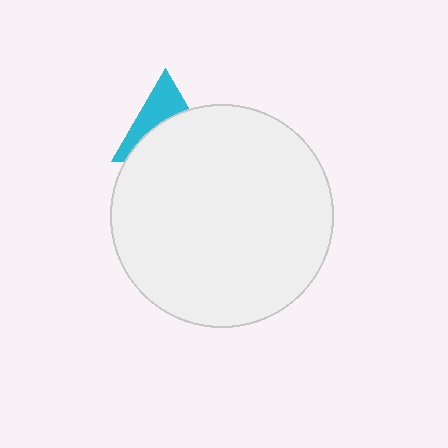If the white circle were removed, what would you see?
You would see the complete cyan triangle.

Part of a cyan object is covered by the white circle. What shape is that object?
It is a triangle.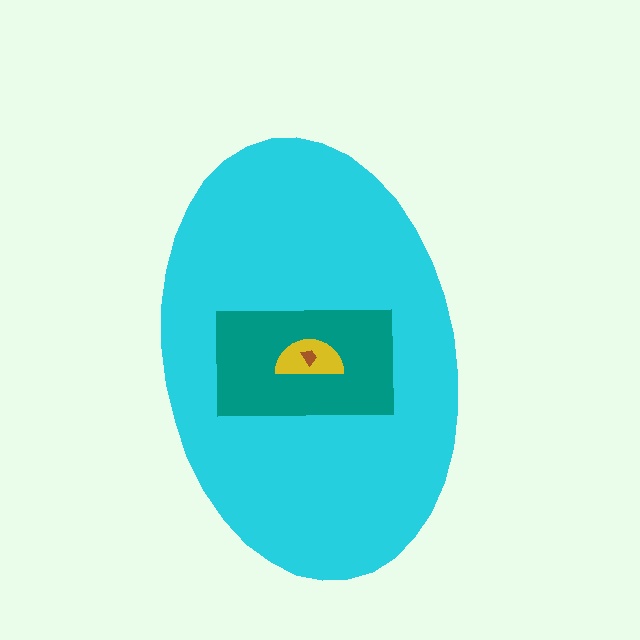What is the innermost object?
The brown trapezoid.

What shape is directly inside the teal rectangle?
The yellow semicircle.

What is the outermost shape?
The cyan ellipse.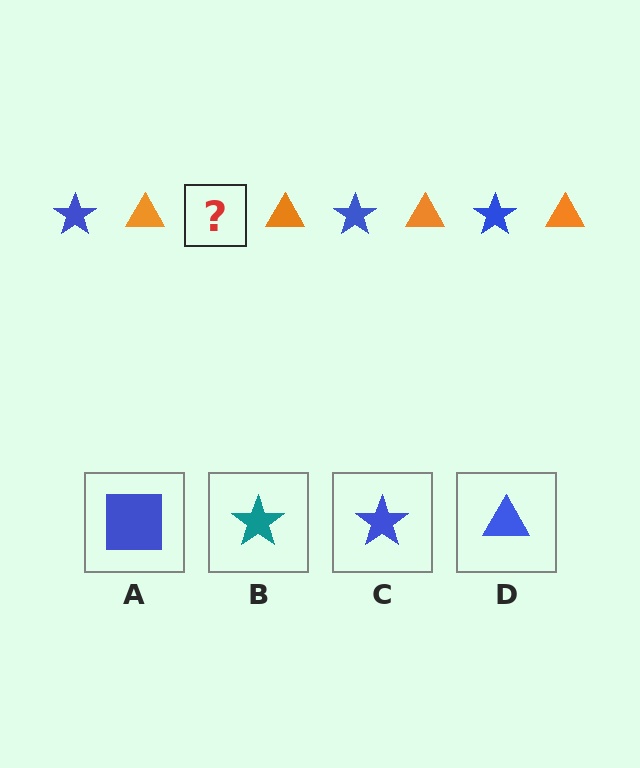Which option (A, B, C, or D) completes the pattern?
C.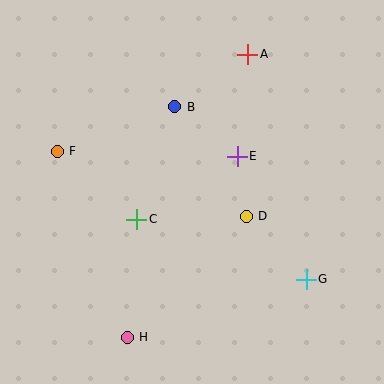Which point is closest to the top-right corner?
Point A is closest to the top-right corner.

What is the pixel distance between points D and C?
The distance between D and C is 110 pixels.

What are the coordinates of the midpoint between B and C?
The midpoint between B and C is at (156, 163).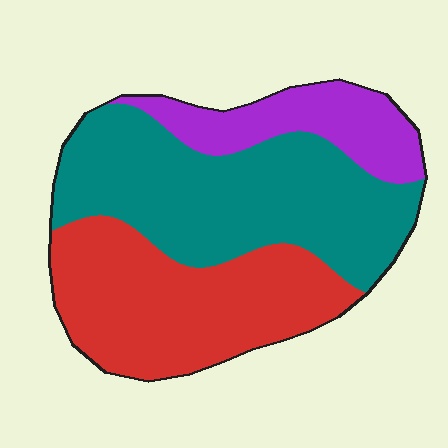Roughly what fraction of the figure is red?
Red covers about 35% of the figure.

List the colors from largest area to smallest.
From largest to smallest: teal, red, purple.